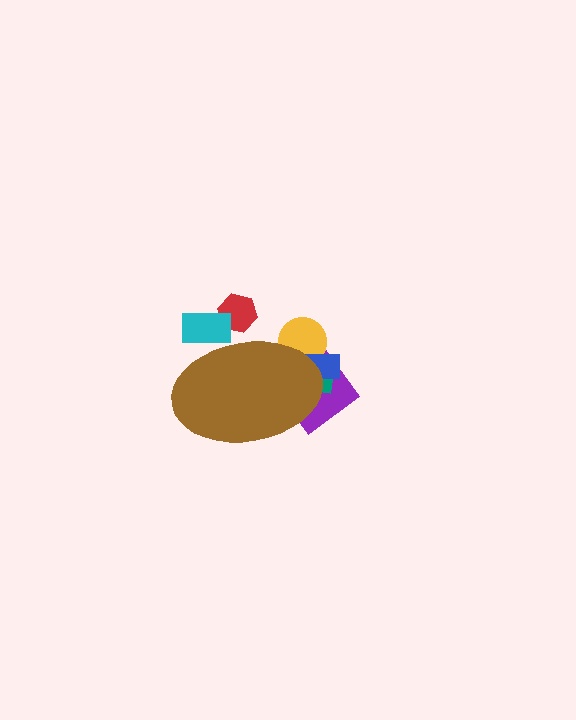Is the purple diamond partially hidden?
Yes, the purple diamond is partially hidden behind the brown ellipse.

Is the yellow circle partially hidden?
Yes, the yellow circle is partially hidden behind the brown ellipse.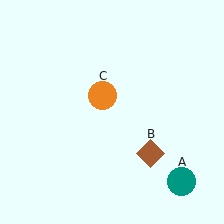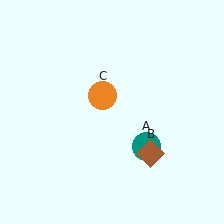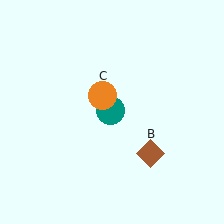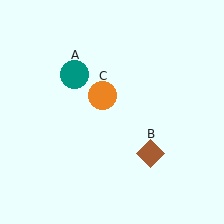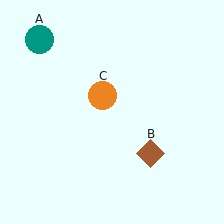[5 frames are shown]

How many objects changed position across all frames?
1 object changed position: teal circle (object A).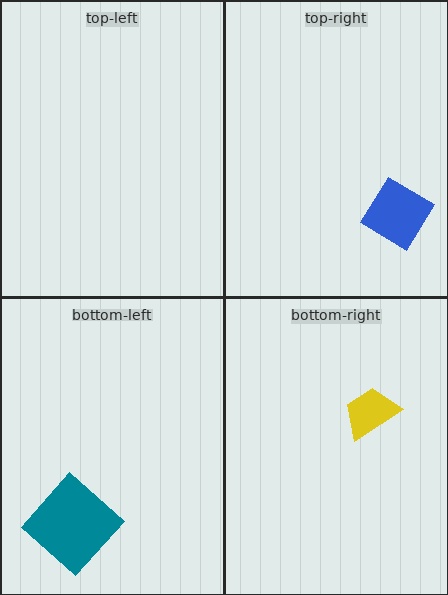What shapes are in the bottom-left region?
The teal diamond.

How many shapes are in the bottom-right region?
1.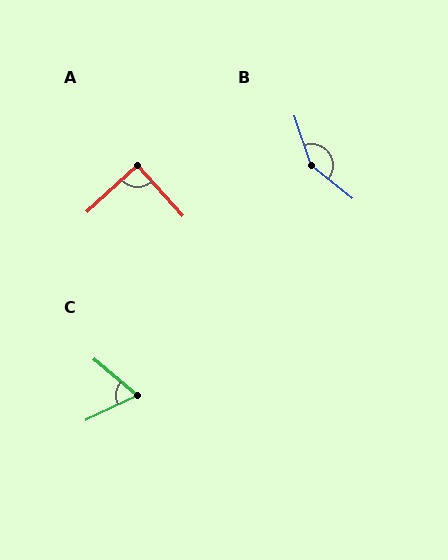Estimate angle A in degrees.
Approximately 89 degrees.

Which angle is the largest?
B, at approximately 147 degrees.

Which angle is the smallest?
C, at approximately 66 degrees.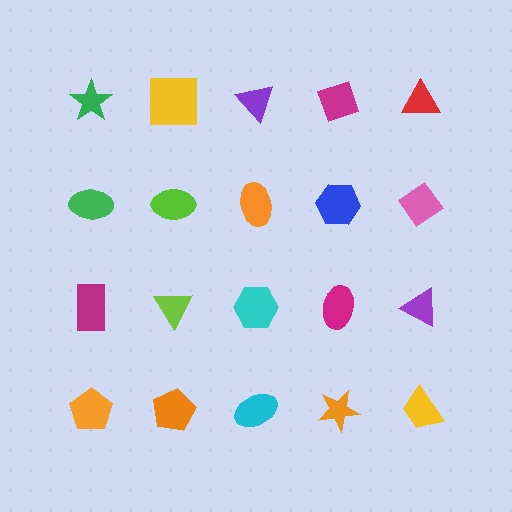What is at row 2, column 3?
An orange ellipse.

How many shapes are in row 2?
5 shapes.